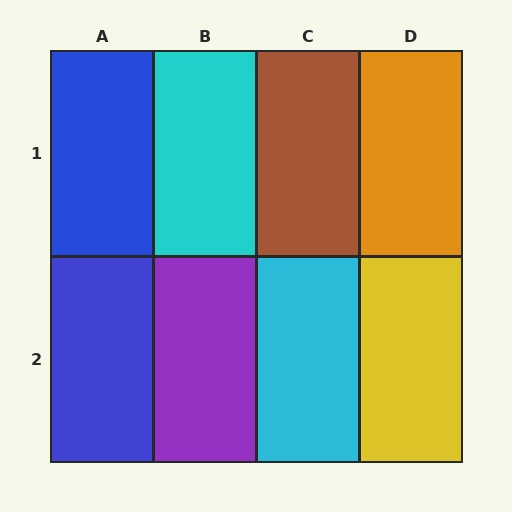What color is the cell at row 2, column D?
Yellow.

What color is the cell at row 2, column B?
Purple.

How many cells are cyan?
2 cells are cyan.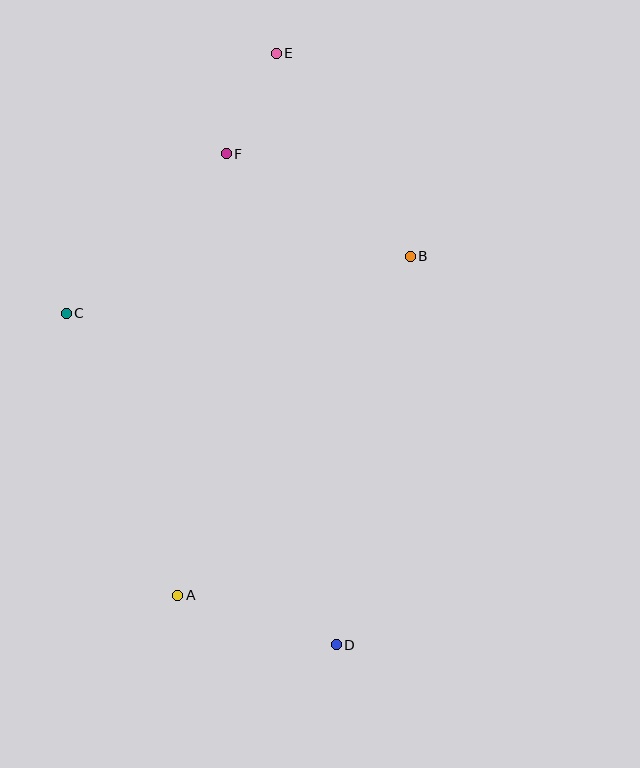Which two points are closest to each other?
Points E and F are closest to each other.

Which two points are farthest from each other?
Points D and E are farthest from each other.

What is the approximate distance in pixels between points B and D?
The distance between B and D is approximately 396 pixels.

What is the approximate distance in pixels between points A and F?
The distance between A and F is approximately 444 pixels.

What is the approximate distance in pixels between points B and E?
The distance between B and E is approximately 243 pixels.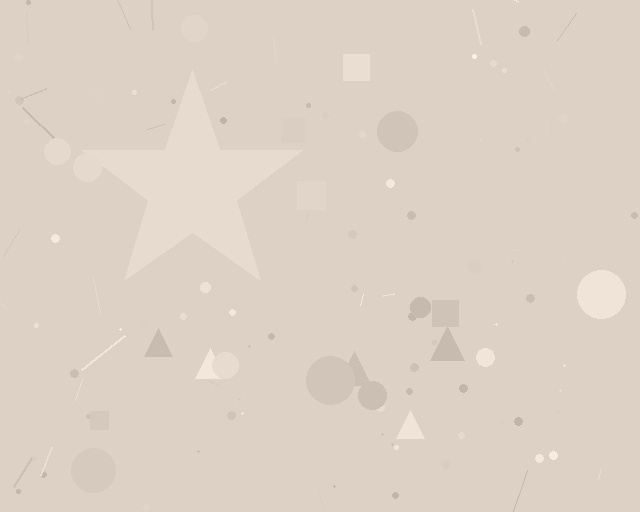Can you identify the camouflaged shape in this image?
The camouflaged shape is a star.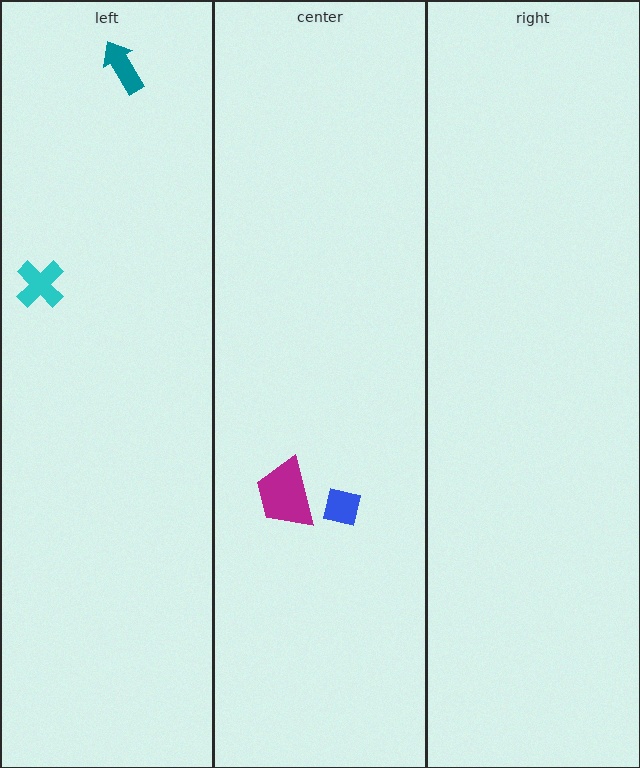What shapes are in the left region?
The teal arrow, the cyan cross.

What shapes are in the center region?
The blue square, the magenta trapezoid.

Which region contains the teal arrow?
The left region.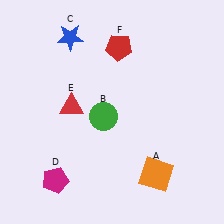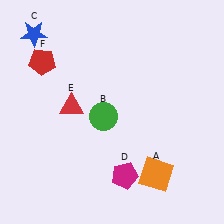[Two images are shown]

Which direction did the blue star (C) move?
The blue star (C) moved left.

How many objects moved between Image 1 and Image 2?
3 objects moved between the two images.